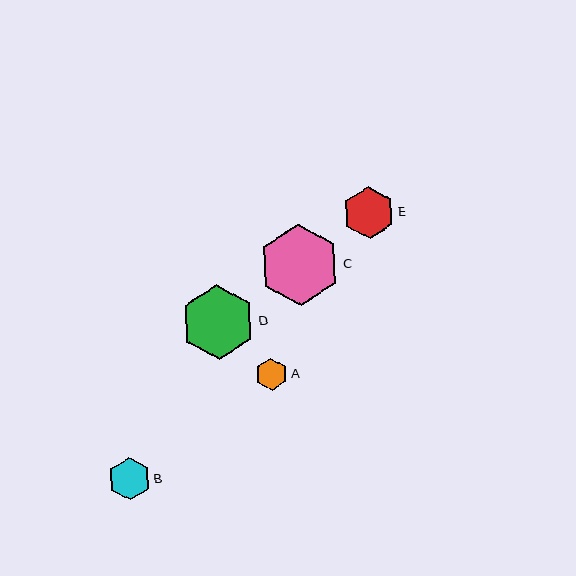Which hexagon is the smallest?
Hexagon A is the smallest with a size of approximately 33 pixels.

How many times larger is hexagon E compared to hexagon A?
Hexagon E is approximately 1.6 times the size of hexagon A.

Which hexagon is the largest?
Hexagon C is the largest with a size of approximately 81 pixels.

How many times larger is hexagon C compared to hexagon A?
Hexagon C is approximately 2.5 times the size of hexagon A.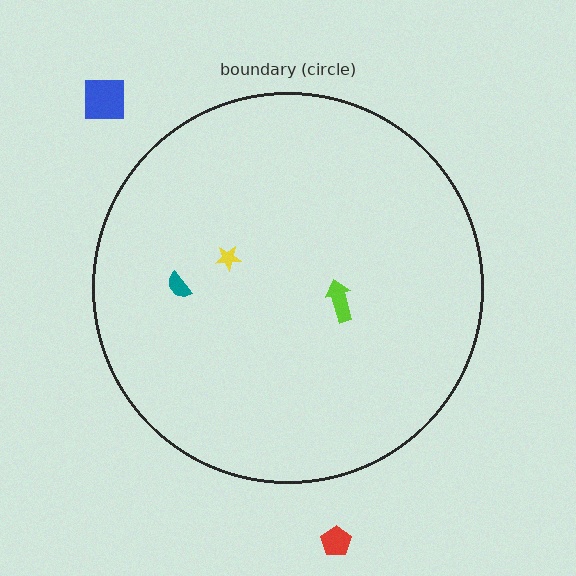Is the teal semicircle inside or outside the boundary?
Inside.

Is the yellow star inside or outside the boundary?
Inside.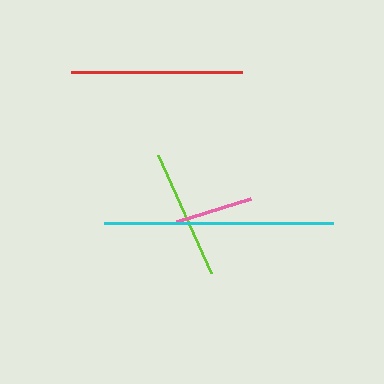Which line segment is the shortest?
The pink line is the shortest at approximately 77 pixels.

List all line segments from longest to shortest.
From longest to shortest: cyan, red, lime, pink.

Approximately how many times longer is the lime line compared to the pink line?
The lime line is approximately 1.7 times the length of the pink line.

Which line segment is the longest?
The cyan line is the longest at approximately 229 pixels.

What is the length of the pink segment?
The pink segment is approximately 77 pixels long.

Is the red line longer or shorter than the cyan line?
The cyan line is longer than the red line.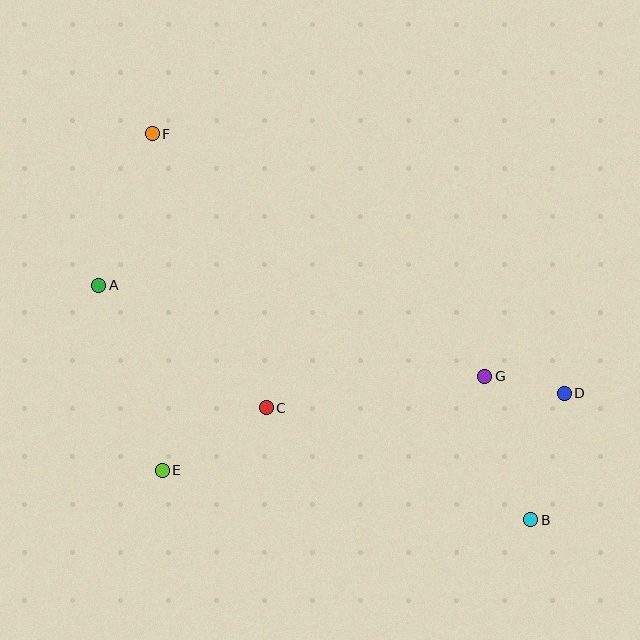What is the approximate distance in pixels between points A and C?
The distance between A and C is approximately 207 pixels.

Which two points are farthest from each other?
Points B and F are farthest from each other.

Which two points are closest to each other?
Points D and G are closest to each other.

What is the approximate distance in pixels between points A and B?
The distance between A and B is approximately 491 pixels.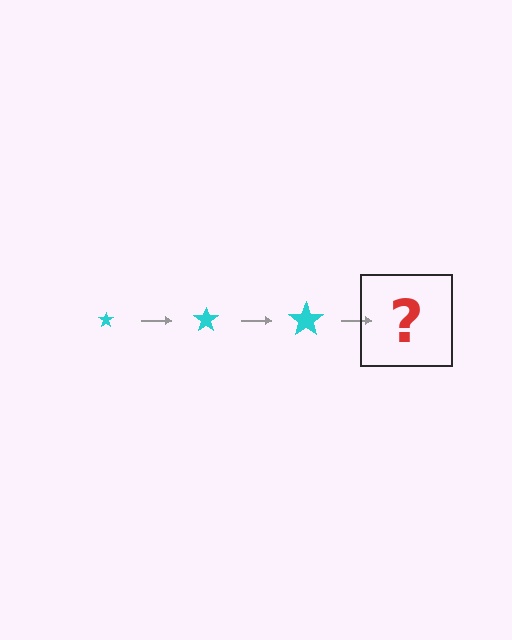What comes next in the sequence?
The next element should be a cyan star, larger than the previous one.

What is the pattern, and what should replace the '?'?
The pattern is that the star gets progressively larger each step. The '?' should be a cyan star, larger than the previous one.